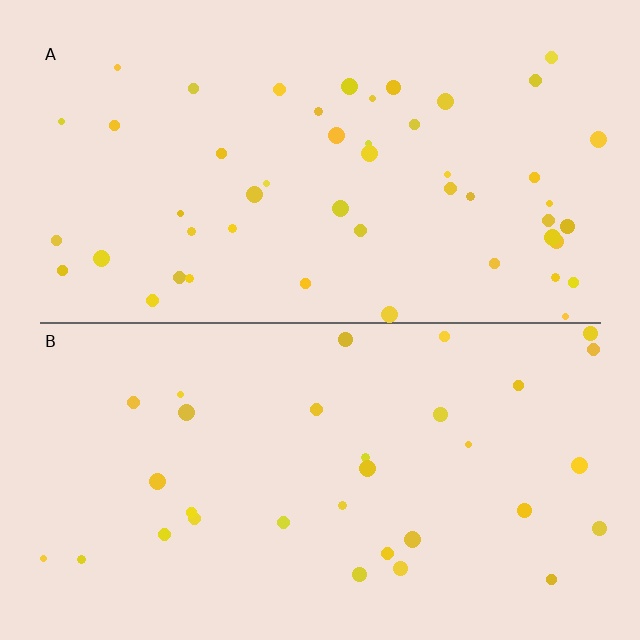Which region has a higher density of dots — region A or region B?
A (the top).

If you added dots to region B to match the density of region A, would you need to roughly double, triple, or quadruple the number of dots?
Approximately double.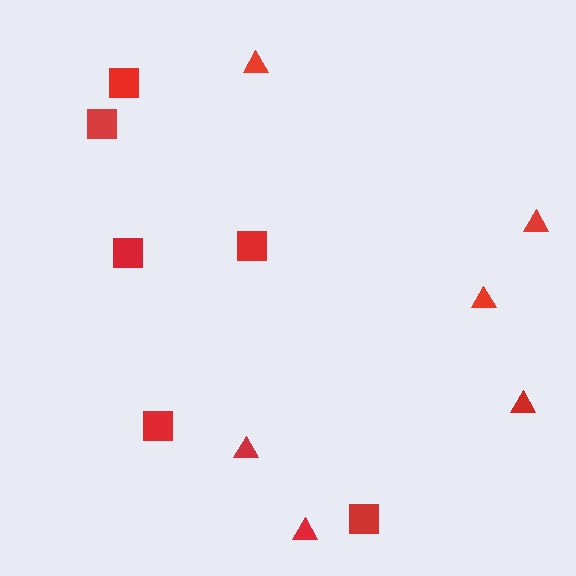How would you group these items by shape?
There are 2 groups: one group of squares (6) and one group of triangles (6).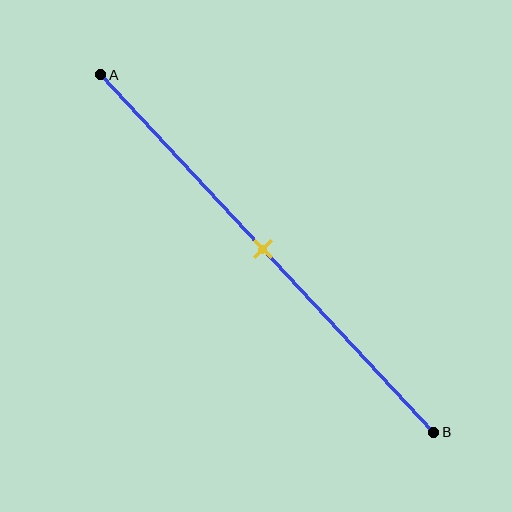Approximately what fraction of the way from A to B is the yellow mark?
The yellow mark is approximately 50% of the way from A to B.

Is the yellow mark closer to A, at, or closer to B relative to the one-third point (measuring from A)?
The yellow mark is closer to point B than the one-third point of segment AB.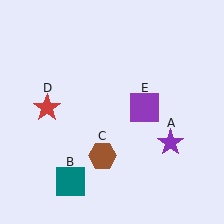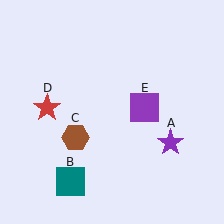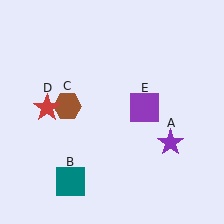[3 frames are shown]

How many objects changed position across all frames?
1 object changed position: brown hexagon (object C).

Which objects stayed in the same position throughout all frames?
Purple star (object A) and teal square (object B) and red star (object D) and purple square (object E) remained stationary.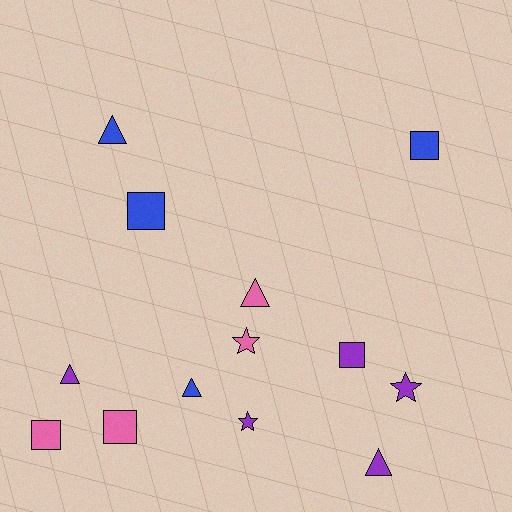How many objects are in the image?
There are 13 objects.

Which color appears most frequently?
Purple, with 5 objects.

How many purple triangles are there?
There are 2 purple triangles.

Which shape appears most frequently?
Square, with 5 objects.